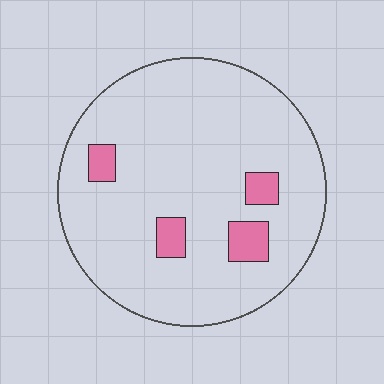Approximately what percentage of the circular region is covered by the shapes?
Approximately 10%.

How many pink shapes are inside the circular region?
4.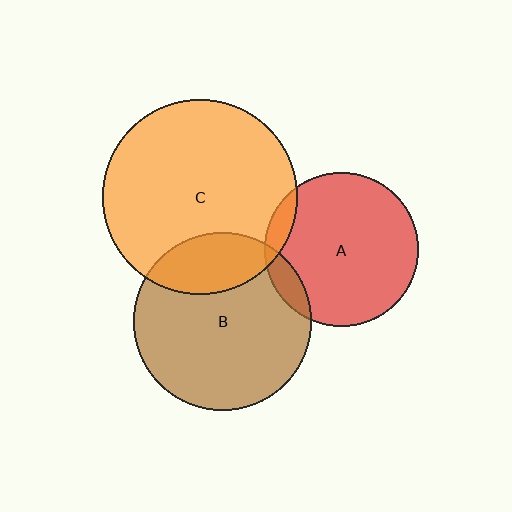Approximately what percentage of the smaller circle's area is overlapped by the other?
Approximately 25%.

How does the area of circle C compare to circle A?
Approximately 1.6 times.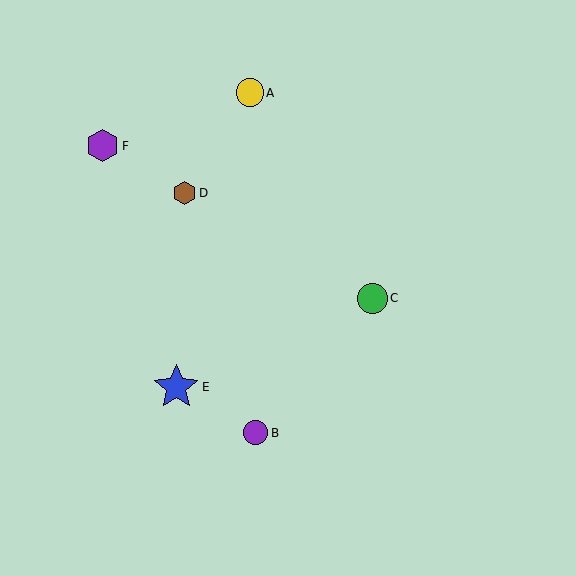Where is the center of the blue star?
The center of the blue star is at (176, 387).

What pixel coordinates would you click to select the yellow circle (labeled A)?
Click at (250, 93) to select the yellow circle A.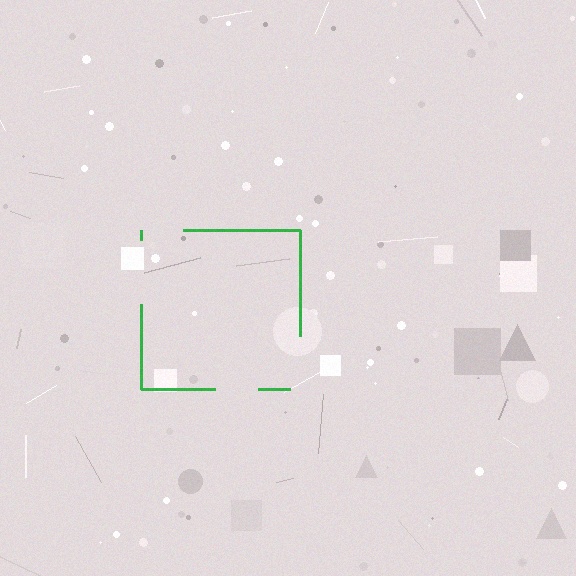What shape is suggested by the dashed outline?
The dashed outline suggests a square.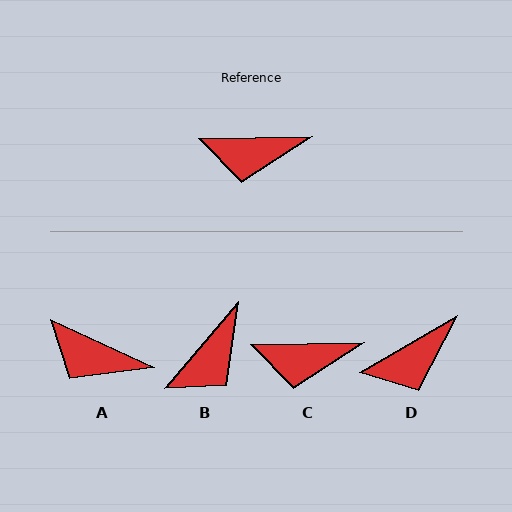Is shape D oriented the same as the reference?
No, it is off by about 29 degrees.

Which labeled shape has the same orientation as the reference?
C.